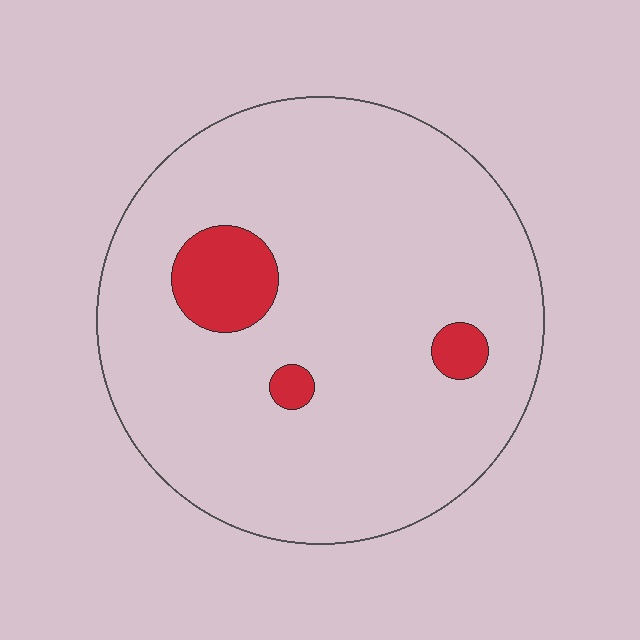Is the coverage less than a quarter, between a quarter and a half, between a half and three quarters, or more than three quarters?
Less than a quarter.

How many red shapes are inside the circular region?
3.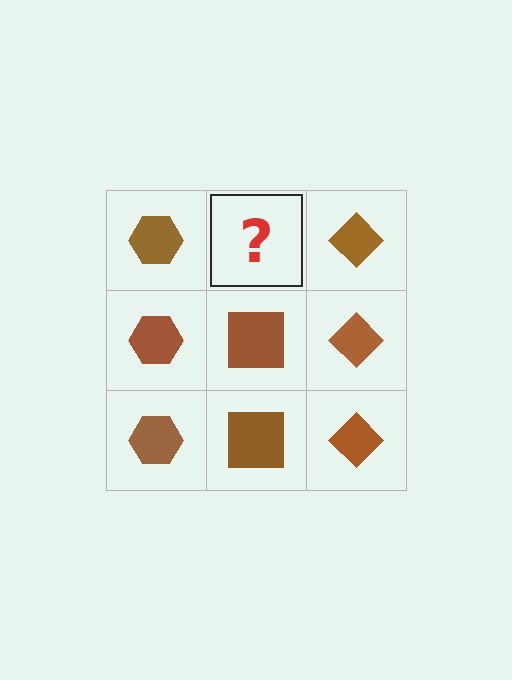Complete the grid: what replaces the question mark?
The question mark should be replaced with a brown square.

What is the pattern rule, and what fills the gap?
The rule is that each column has a consistent shape. The gap should be filled with a brown square.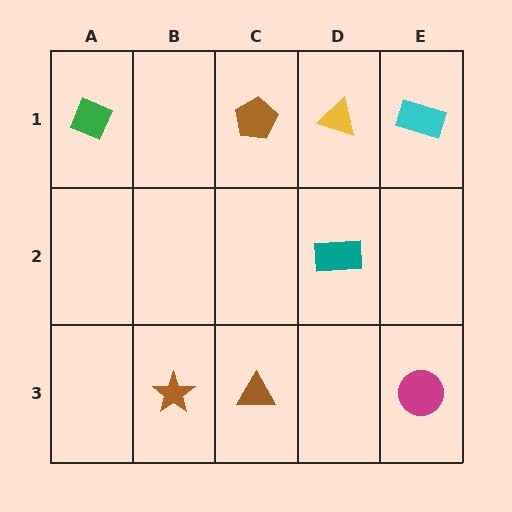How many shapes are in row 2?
1 shape.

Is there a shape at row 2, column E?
No, that cell is empty.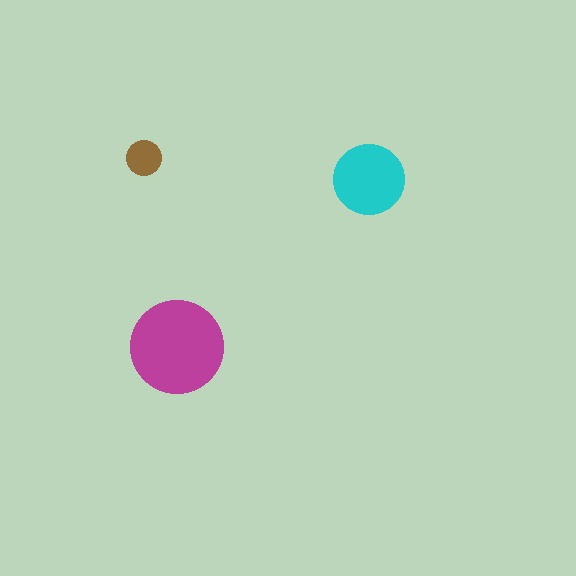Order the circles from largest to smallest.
the magenta one, the cyan one, the brown one.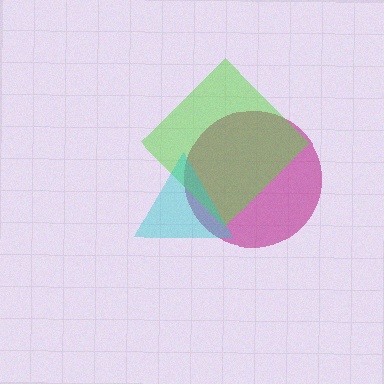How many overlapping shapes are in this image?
There are 3 overlapping shapes in the image.